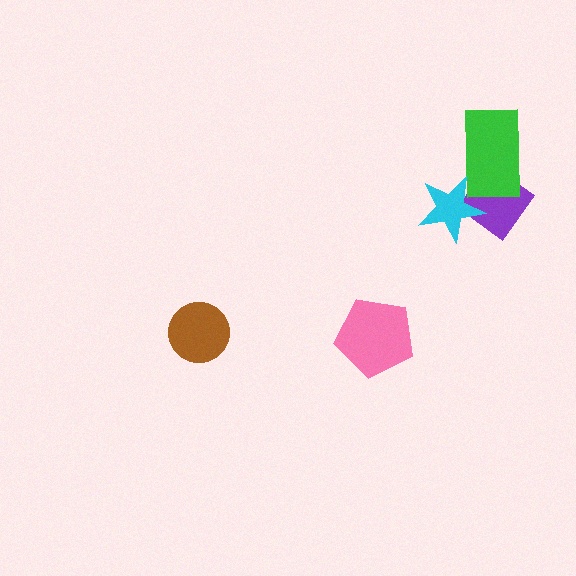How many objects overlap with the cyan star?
2 objects overlap with the cyan star.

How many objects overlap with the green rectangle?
2 objects overlap with the green rectangle.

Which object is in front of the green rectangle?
The cyan star is in front of the green rectangle.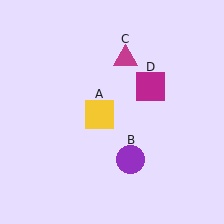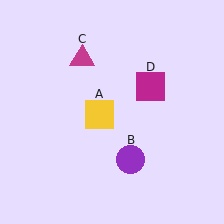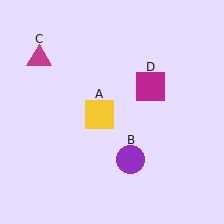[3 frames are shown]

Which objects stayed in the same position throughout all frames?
Yellow square (object A) and purple circle (object B) and magenta square (object D) remained stationary.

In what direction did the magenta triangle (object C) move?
The magenta triangle (object C) moved left.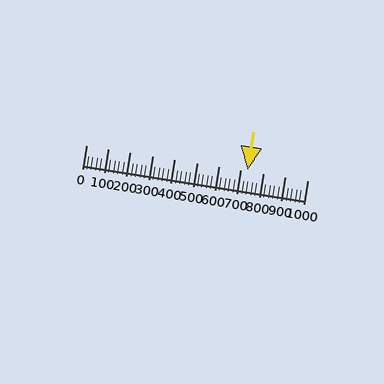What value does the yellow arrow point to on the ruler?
The yellow arrow points to approximately 731.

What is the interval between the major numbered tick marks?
The major tick marks are spaced 100 units apart.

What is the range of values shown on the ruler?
The ruler shows values from 0 to 1000.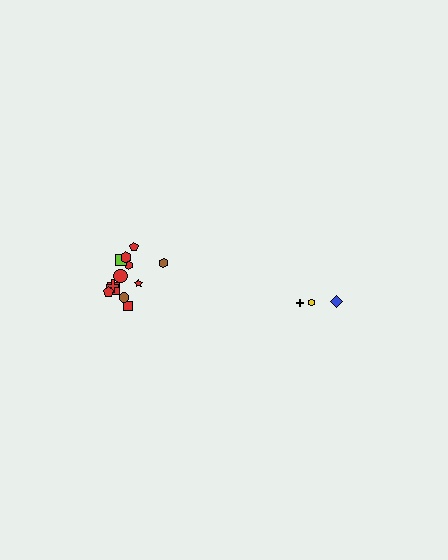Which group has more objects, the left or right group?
The left group.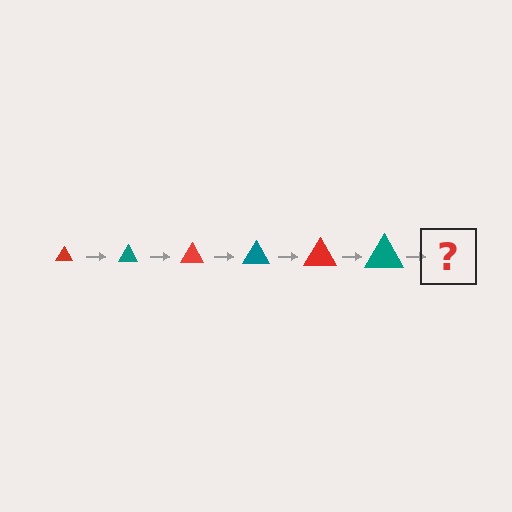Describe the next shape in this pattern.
It should be a red triangle, larger than the previous one.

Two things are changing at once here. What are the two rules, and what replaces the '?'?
The two rules are that the triangle grows larger each step and the color cycles through red and teal. The '?' should be a red triangle, larger than the previous one.